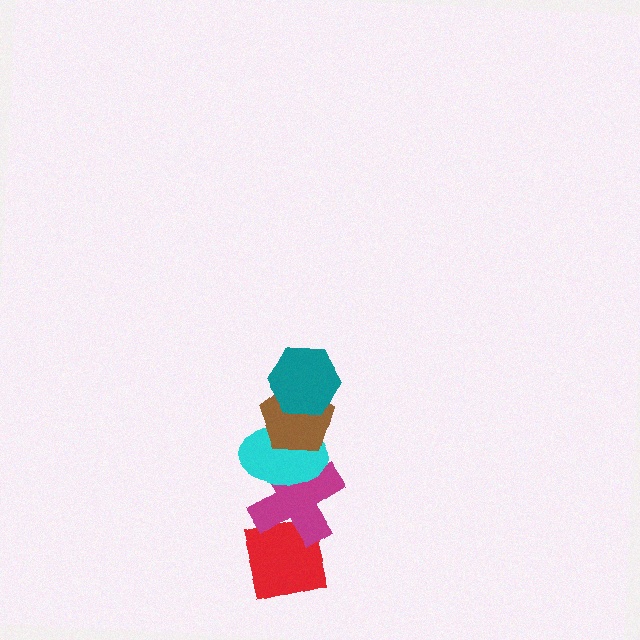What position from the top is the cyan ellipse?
The cyan ellipse is 3rd from the top.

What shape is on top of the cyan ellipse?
The brown pentagon is on top of the cyan ellipse.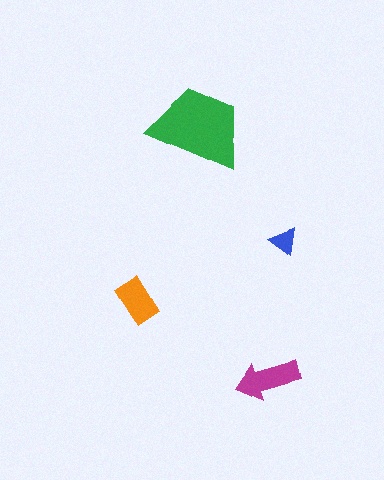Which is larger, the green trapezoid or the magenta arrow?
The green trapezoid.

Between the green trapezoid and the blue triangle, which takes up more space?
The green trapezoid.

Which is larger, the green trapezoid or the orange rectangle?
The green trapezoid.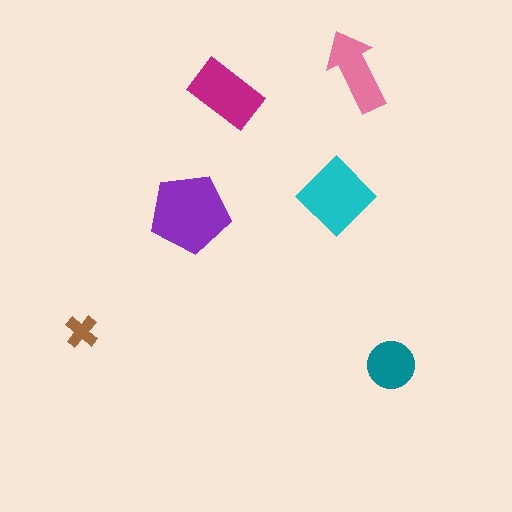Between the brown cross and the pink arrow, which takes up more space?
The pink arrow.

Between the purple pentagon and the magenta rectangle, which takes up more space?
The purple pentagon.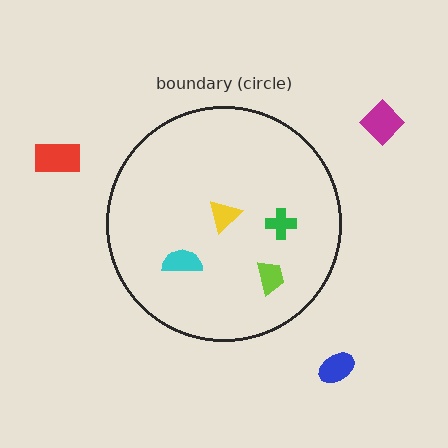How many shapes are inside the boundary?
4 inside, 3 outside.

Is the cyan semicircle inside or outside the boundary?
Inside.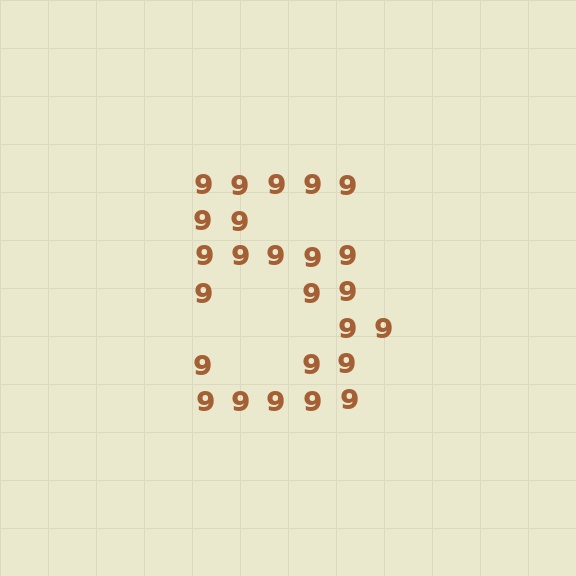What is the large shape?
The large shape is the digit 5.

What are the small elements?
The small elements are digit 9's.